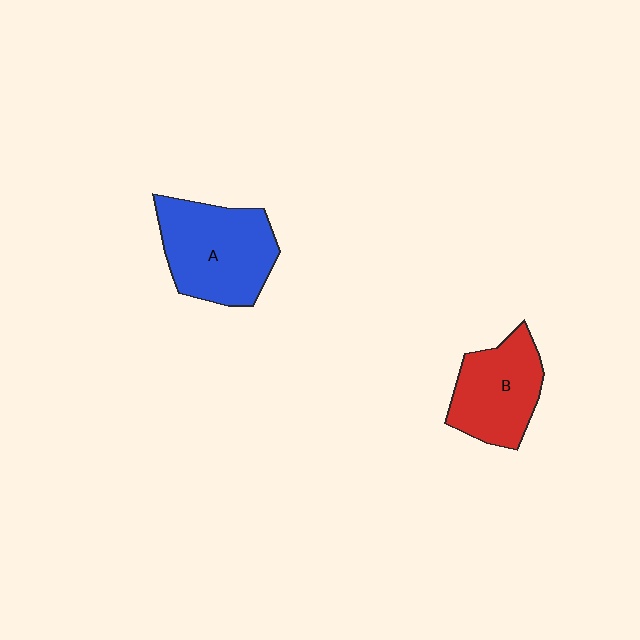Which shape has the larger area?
Shape A (blue).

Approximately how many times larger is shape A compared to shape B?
Approximately 1.3 times.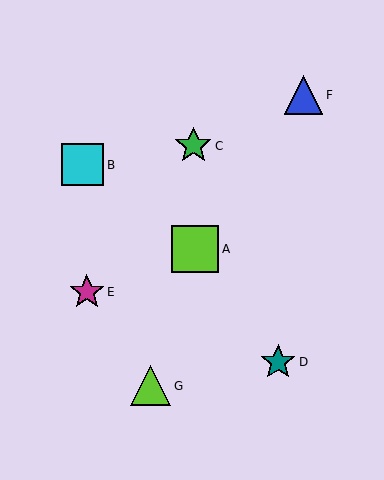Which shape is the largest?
The lime square (labeled A) is the largest.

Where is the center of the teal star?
The center of the teal star is at (278, 362).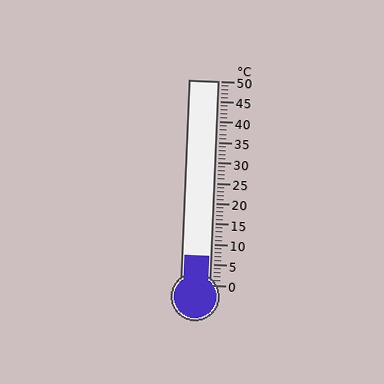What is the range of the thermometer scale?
The thermometer scale ranges from 0°C to 50°C.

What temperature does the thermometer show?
The thermometer shows approximately 7°C.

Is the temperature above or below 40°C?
The temperature is below 40°C.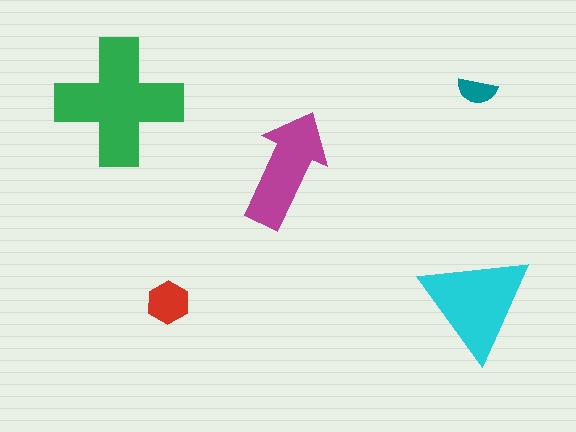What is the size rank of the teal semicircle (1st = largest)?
5th.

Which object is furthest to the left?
The green cross is leftmost.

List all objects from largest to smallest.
The green cross, the cyan triangle, the magenta arrow, the red hexagon, the teal semicircle.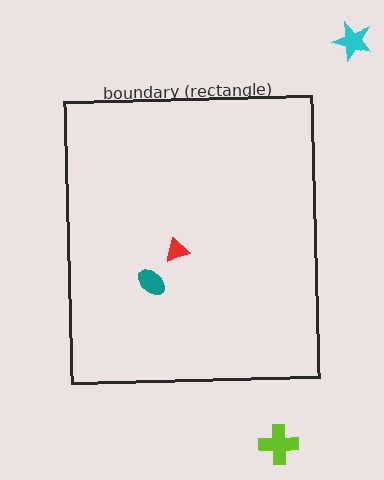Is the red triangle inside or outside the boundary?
Inside.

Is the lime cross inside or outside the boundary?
Outside.